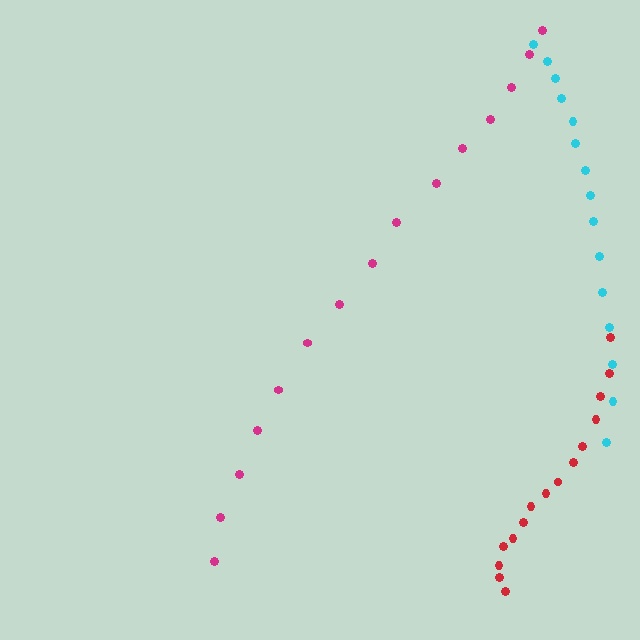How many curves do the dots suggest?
There are 3 distinct paths.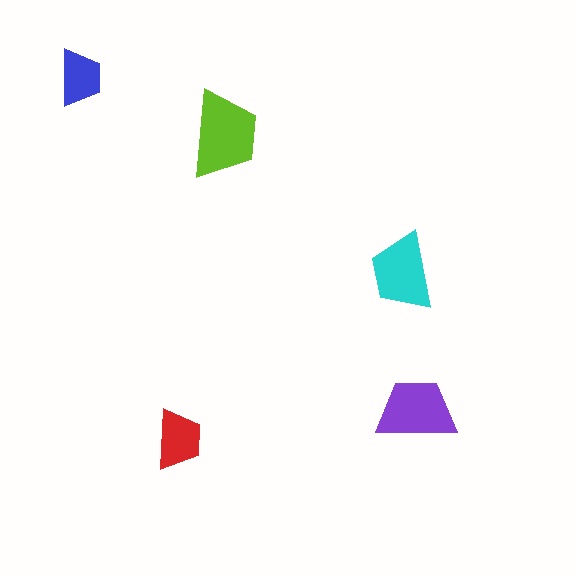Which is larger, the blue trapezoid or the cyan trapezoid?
The cyan one.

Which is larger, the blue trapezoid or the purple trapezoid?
The purple one.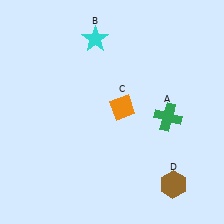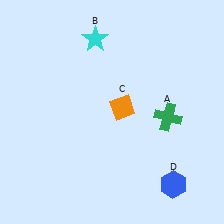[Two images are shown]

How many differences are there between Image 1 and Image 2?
There is 1 difference between the two images.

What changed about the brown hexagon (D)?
In Image 1, D is brown. In Image 2, it changed to blue.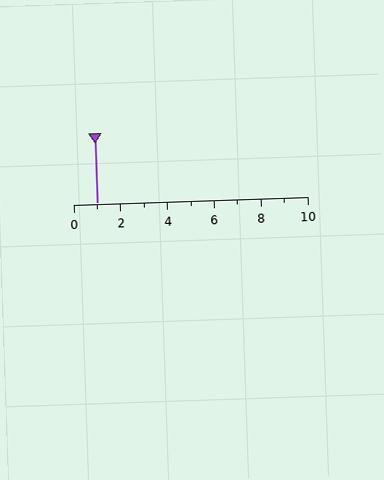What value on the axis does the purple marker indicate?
The marker indicates approximately 1.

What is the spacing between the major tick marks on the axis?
The major ticks are spaced 2 apart.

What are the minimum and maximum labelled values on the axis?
The axis runs from 0 to 10.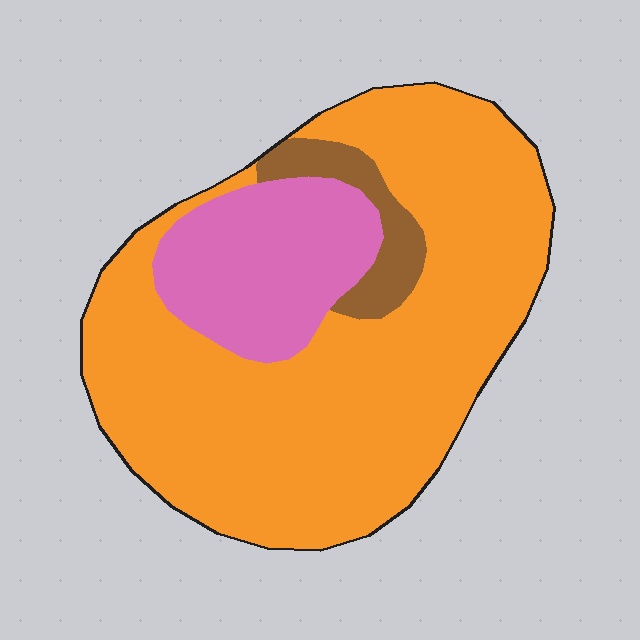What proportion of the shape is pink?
Pink takes up about one fifth (1/5) of the shape.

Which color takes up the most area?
Orange, at roughly 75%.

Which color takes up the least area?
Brown, at roughly 5%.